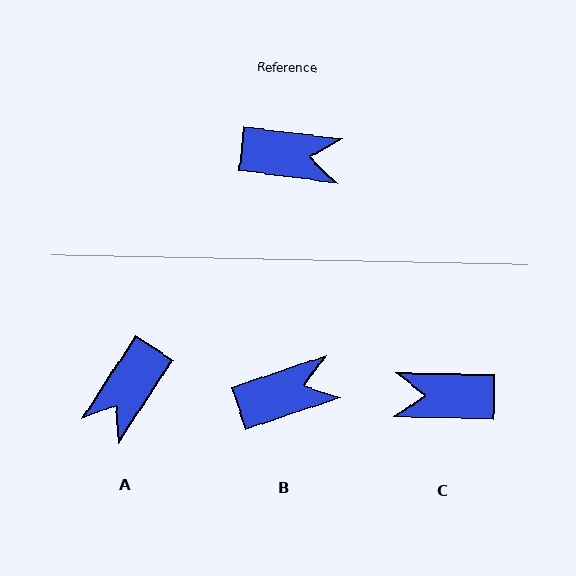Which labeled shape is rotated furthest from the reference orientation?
C, about 174 degrees away.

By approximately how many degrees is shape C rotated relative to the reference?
Approximately 174 degrees clockwise.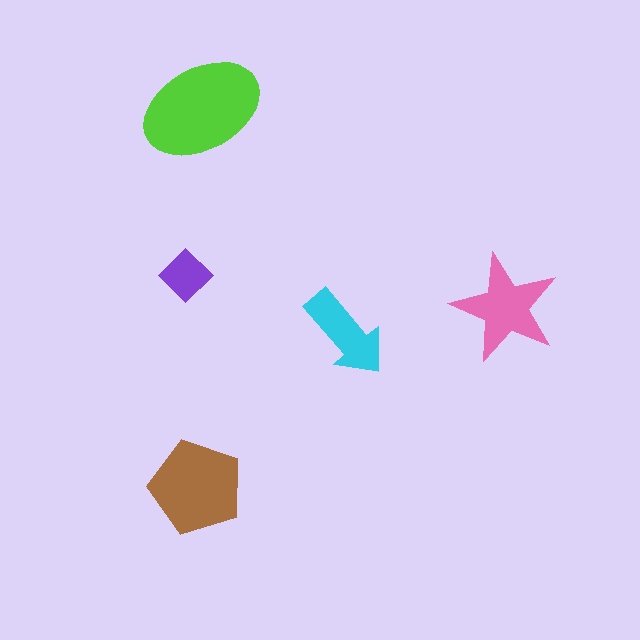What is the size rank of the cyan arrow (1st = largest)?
4th.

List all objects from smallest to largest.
The purple diamond, the cyan arrow, the pink star, the brown pentagon, the lime ellipse.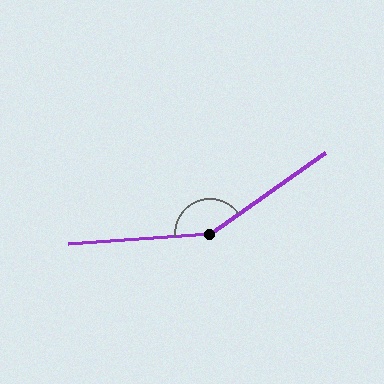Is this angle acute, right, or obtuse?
It is obtuse.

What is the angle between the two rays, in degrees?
Approximately 149 degrees.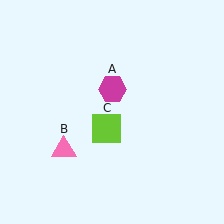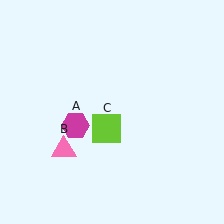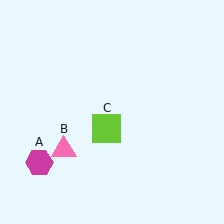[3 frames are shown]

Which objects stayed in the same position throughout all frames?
Pink triangle (object B) and lime square (object C) remained stationary.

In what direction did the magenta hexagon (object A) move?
The magenta hexagon (object A) moved down and to the left.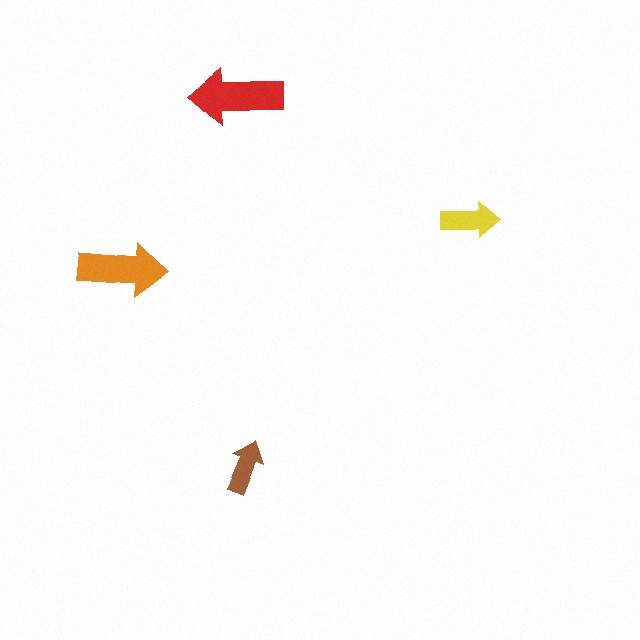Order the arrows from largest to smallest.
the red one, the orange one, the yellow one, the brown one.